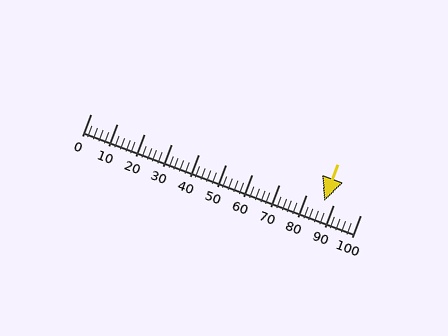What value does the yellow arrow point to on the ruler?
The yellow arrow points to approximately 87.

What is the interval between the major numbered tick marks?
The major tick marks are spaced 10 units apart.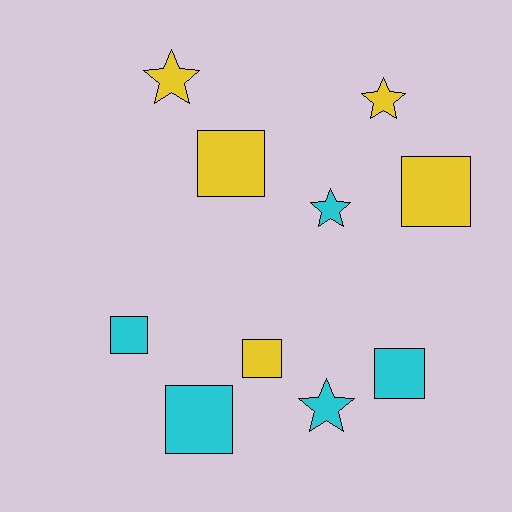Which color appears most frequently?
Cyan, with 5 objects.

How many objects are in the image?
There are 10 objects.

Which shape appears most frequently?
Square, with 6 objects.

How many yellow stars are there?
There are 2 yellow stars.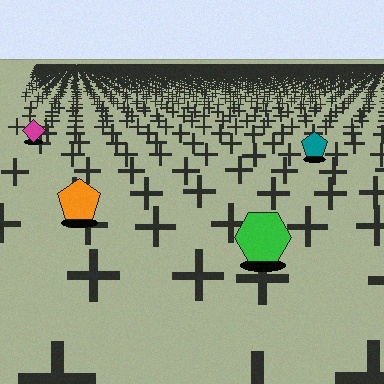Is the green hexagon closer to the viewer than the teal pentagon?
Yes. The green hexagon is closer — you can tell from the texture gradient: the ground texture is coarser near it.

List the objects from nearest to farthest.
From nearest to farthest: the green hexagon, the orange pentagon, the teal pentagon, the magenta diamond.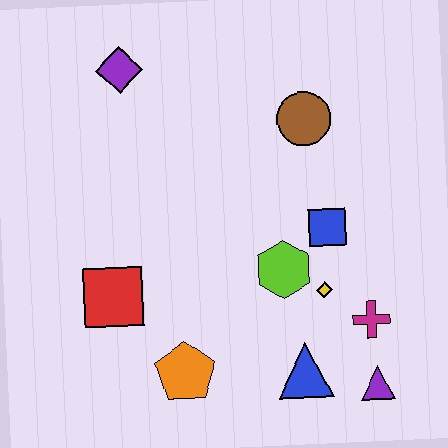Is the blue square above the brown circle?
No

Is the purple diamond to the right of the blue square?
No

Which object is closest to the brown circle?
The blue square is closest to the brown circle.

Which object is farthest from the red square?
The purple triangle is farthest from the red square.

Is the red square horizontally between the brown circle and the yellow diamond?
No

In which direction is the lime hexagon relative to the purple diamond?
The lime hexagon is below the purple diamond.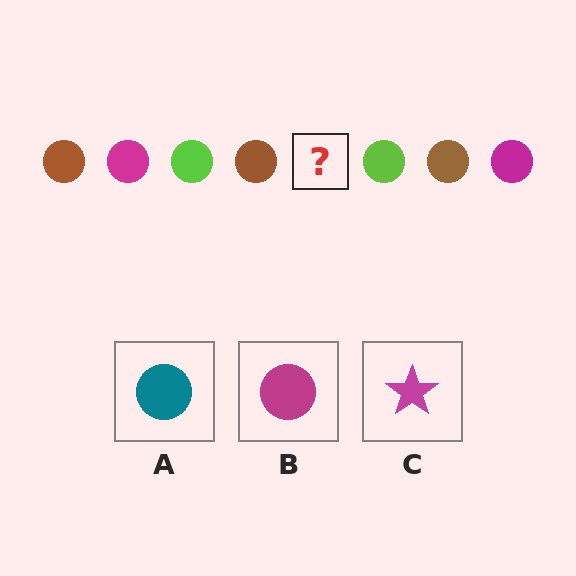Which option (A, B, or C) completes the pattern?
B.